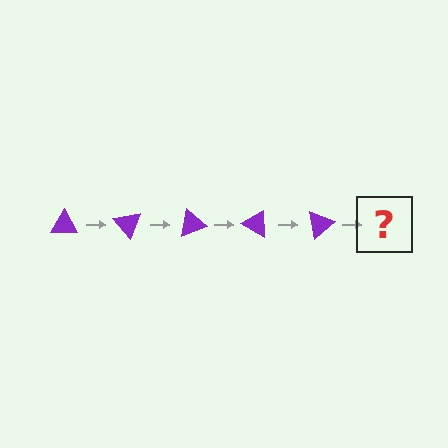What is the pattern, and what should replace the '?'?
The pattern is that the triangle rotates 50 degrees each step. The '?' should be a purple triangle rotated 250 degrees.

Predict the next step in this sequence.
The next step is a purple triangle rotated 250 degrees.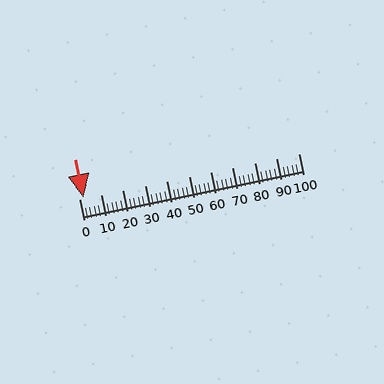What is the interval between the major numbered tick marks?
The major tick marks are spaced 10 units apart.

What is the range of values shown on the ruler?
The ruler shows values from 0 to 100.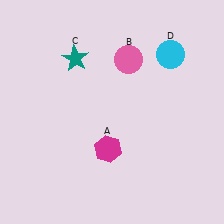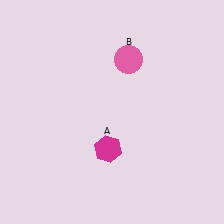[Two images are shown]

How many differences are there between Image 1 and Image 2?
There are 2 differences between the two images.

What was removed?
The cyan circle (D), the teal star (C) were removed in Image 2.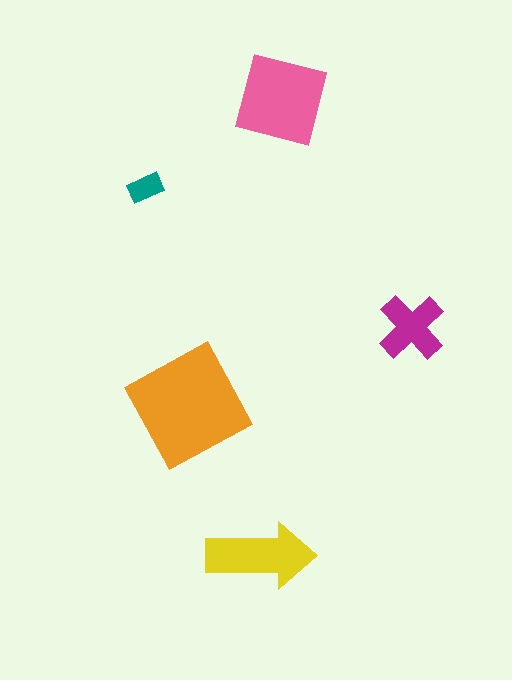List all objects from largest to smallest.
The orange square, the pink square, the yellow arrow, the magenta cross, the teal rectangle.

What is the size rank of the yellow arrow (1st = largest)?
3rd.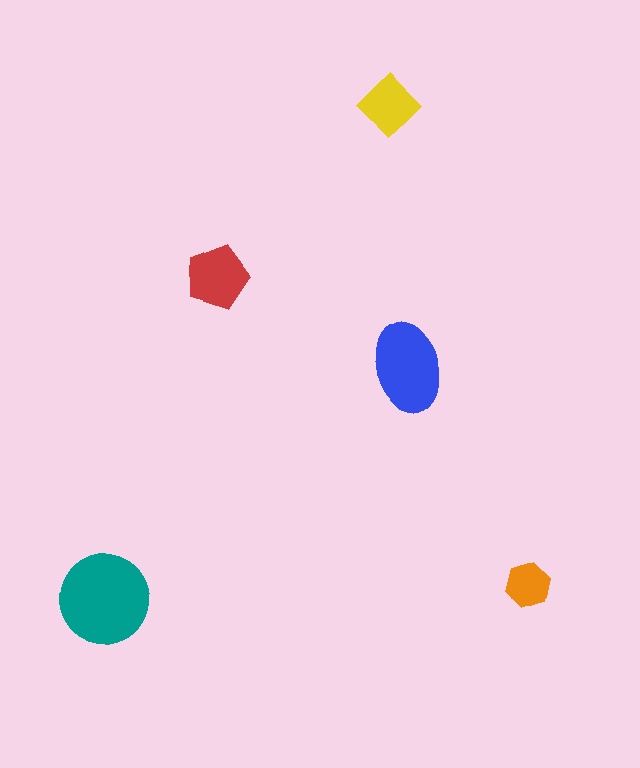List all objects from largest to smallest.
The teal circle, the blue ellipse, the red pentagon, the yellow diamond, the orange hexagon.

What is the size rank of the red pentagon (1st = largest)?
3rd.